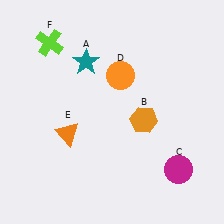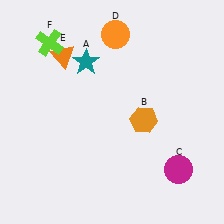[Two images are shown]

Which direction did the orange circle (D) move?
The orange circle (D) moved up.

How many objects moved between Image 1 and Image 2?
2 objects moved between the two images.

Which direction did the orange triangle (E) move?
The orange triangle (E) moved up.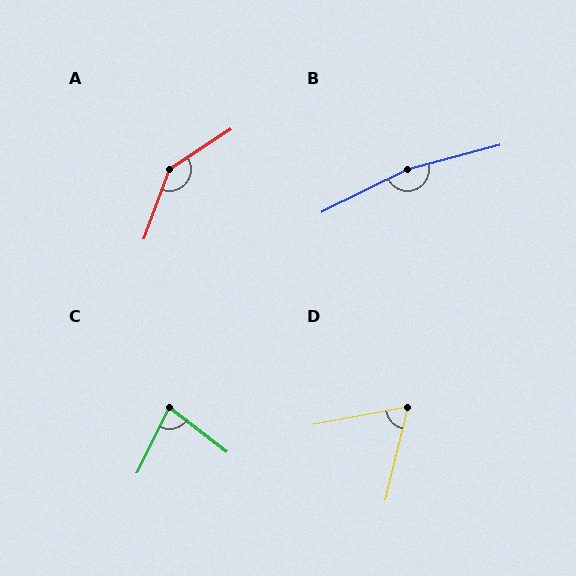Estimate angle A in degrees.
Approximately 143 degrees.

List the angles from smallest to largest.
D (66°), C (79°), A (143°), B (169°).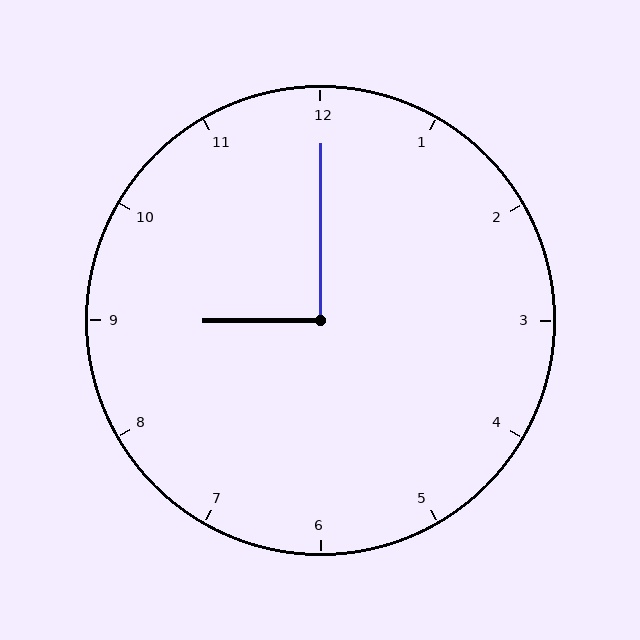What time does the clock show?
9:00.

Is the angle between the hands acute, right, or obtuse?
It is right.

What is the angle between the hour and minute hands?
Approximately 90 degrees.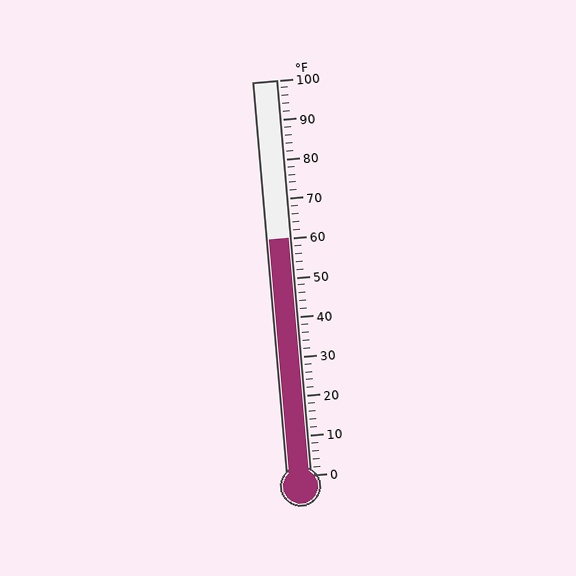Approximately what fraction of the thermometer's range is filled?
The thermometer is filled to approximately 60% of its range.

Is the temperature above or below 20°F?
The temperature is above 20°F.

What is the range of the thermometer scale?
The thermometer scale ranges from 0°F to 100°F.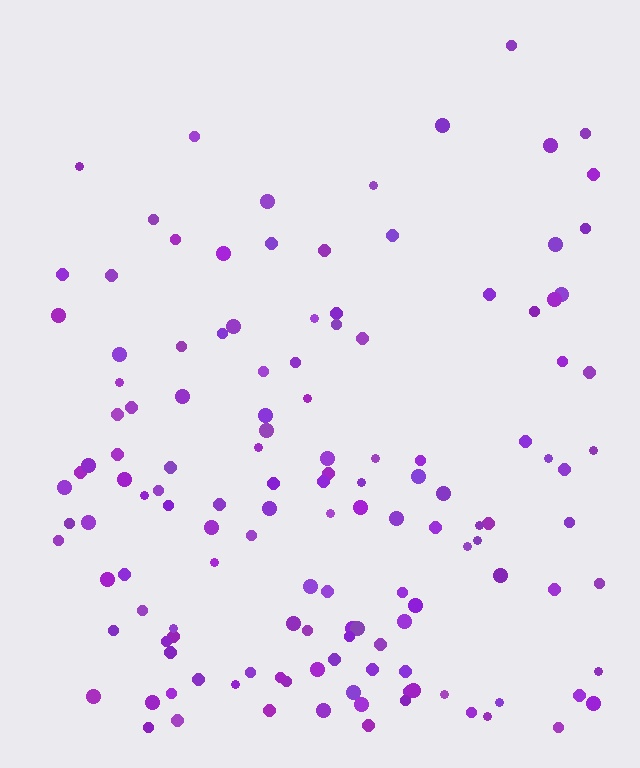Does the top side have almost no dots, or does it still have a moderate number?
Still a moderate number, just noticeably fewer than the bottom.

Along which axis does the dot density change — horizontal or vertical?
Vertical.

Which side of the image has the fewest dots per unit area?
The top.